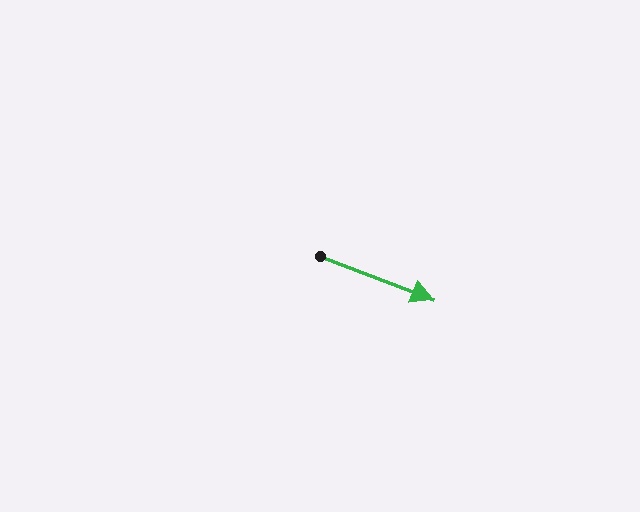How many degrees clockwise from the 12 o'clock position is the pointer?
Approximately 111 degrees.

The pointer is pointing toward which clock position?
Roughly 4 o'clock.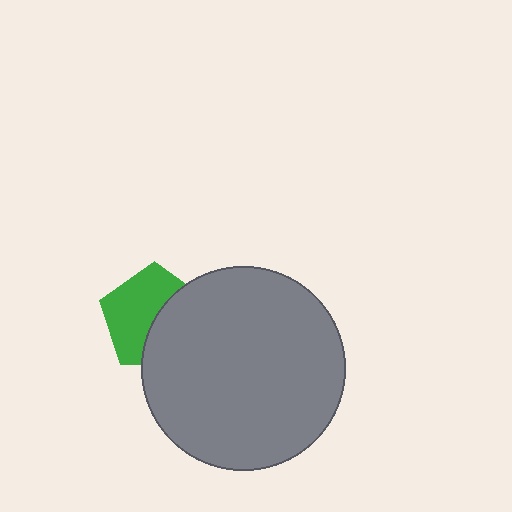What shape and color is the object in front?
The object in front is a gray circle.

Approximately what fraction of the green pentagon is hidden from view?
Roughly 45% of the green pentagon is hidden behind the gray circle.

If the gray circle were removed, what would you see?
You would see the complete green pentagon.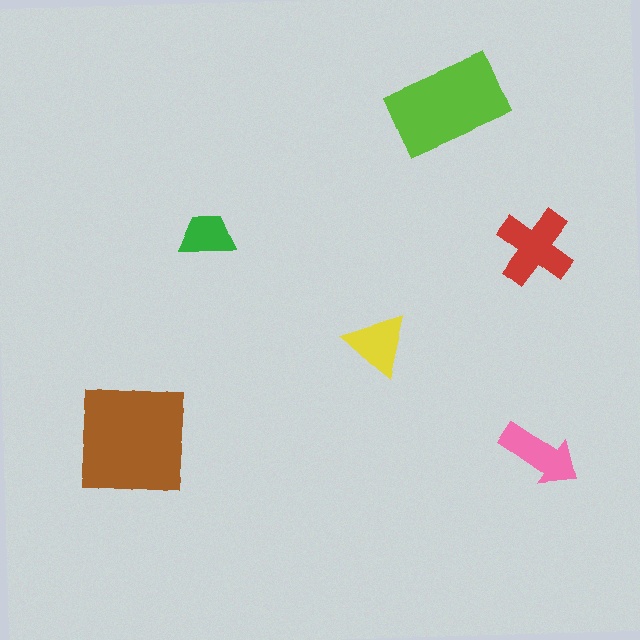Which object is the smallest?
The green trapezoid.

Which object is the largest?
The brown square.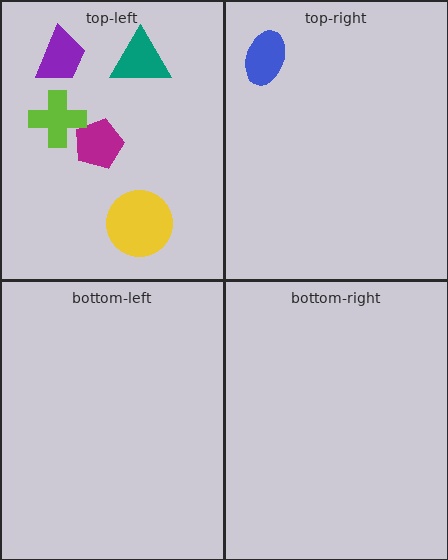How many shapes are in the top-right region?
1.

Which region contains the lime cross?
The top-left region.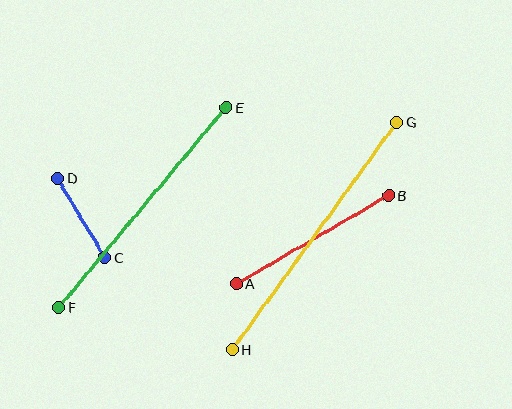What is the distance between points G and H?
The distance is approximately 281 pixels.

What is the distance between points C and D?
The distance is approximately 92 pixels.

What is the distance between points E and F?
The distance is approximately 260 pixels.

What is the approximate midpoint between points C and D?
The midpoint is at approximately (81, 218) pixels.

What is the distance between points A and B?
The distance is approximately 176 pixels.